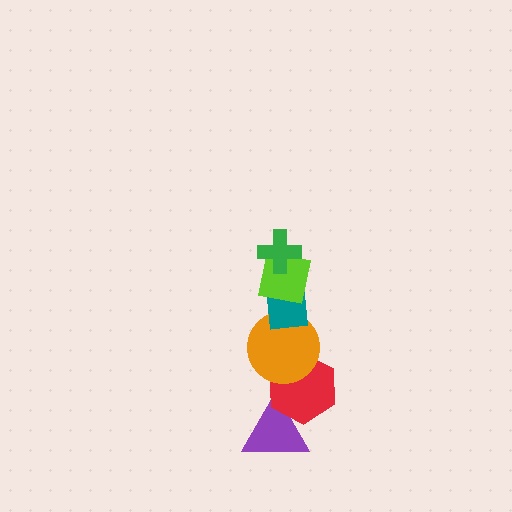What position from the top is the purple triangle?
The purple triangle is 6th from the top.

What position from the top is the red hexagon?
The red hexagon is 5th from the top.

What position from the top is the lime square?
The lime square is 2nd from the top.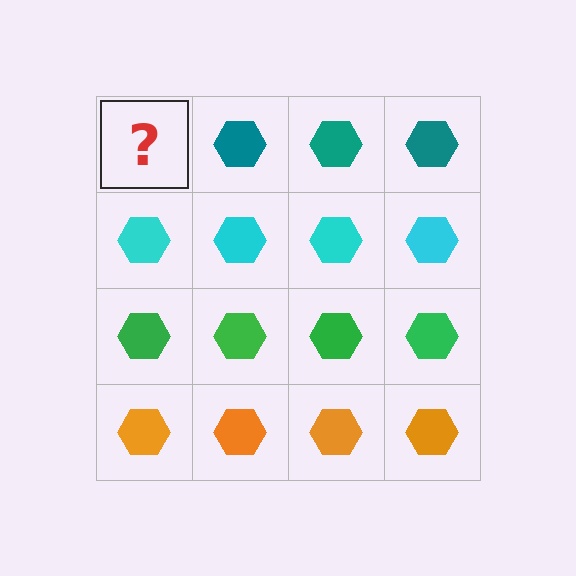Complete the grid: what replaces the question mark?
The question mark should be replaced with a teal hexagon.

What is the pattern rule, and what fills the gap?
The rule is that each row has a consistent color. The gap should be filled with a teal hexagon.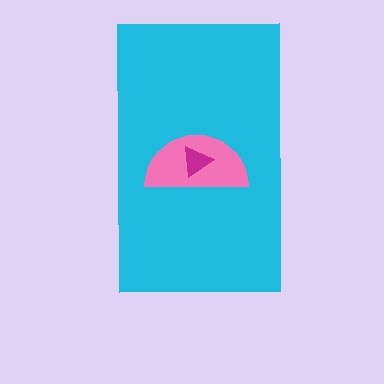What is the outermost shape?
The cyan rectangle.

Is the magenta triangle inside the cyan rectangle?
Yes.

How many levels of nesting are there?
3.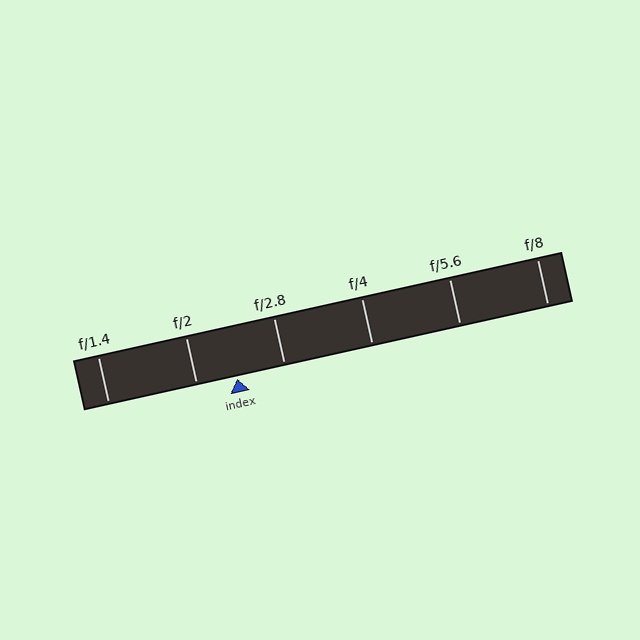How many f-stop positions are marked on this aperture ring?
There are 6 f-stop positions marked.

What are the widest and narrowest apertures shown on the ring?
The widest aperture shown is f/1.4 and the narrowest is f/8.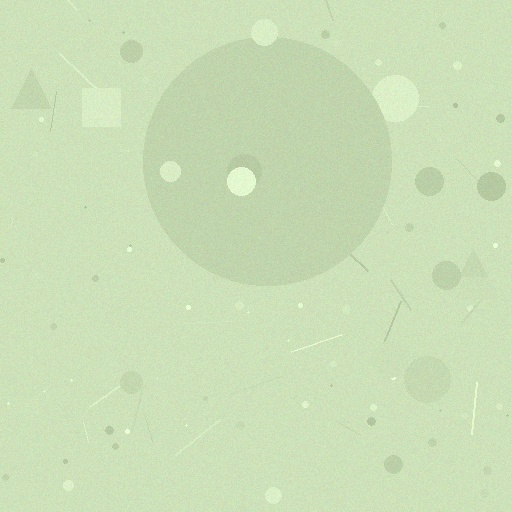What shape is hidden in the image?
A circle is hidden in the image.